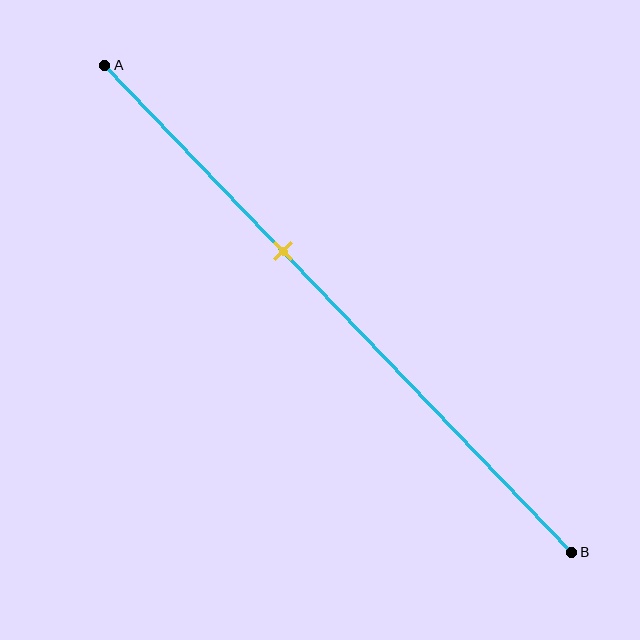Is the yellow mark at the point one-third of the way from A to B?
No, the mark is at about 40% from A, not at the 33% one-third point.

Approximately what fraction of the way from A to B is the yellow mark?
The yellow mark is approximately 40% of the way from A to B.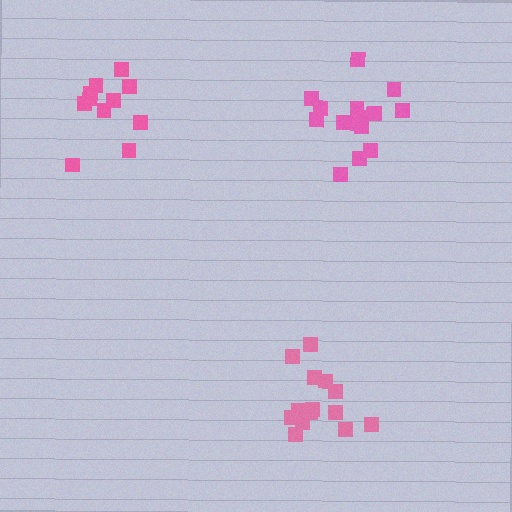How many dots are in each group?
Group 1: 16 dots, Group 2: 14 dots, Group 3: 11 dots (41 total).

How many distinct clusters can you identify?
There are 3 distinct clusters.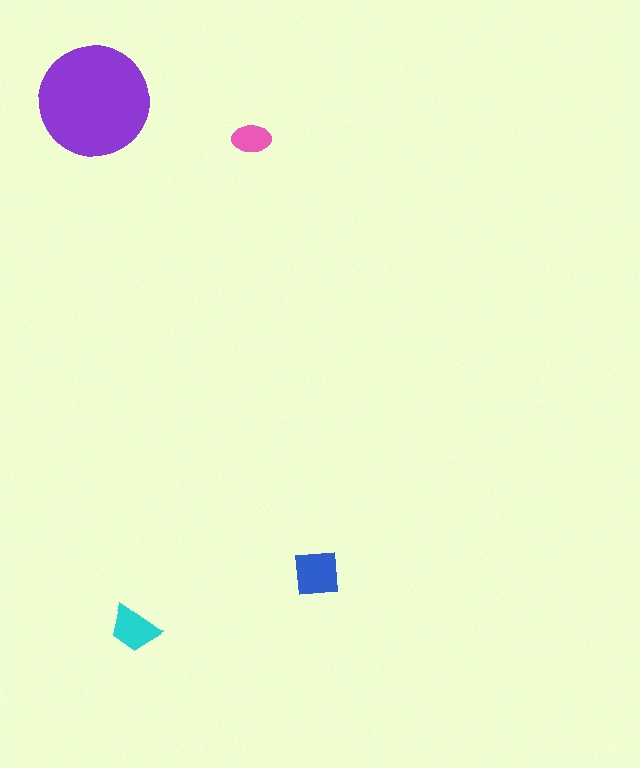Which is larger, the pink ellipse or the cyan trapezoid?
The cyan trapezoid.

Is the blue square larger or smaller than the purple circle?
Smaller.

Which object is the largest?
The purple circle.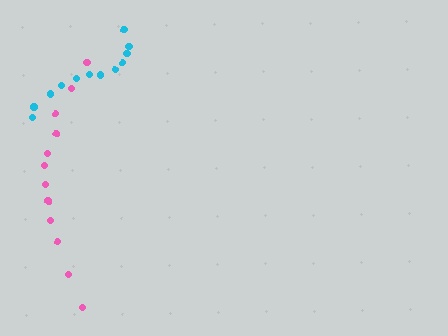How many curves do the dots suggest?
There are 2 distinct paths.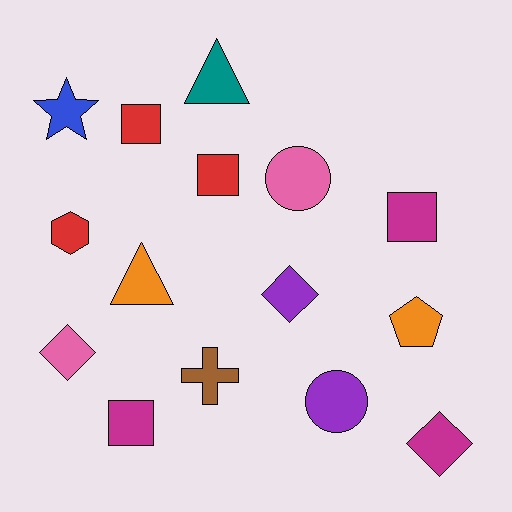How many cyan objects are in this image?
There are no cyan objects.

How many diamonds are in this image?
There are 3 diamonds.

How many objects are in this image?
There are 15 objects.